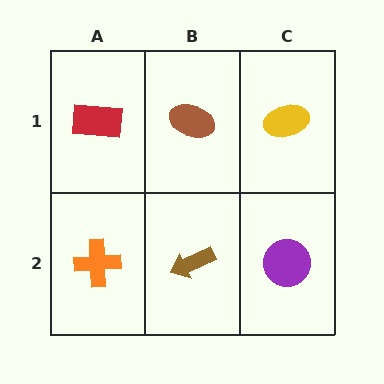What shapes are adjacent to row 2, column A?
A red rectangle (row 1, column A), a brown arrow (row 2, column B).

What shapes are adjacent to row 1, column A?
An orange cross (row 2, column A), a brown ellipse (row 1, column B).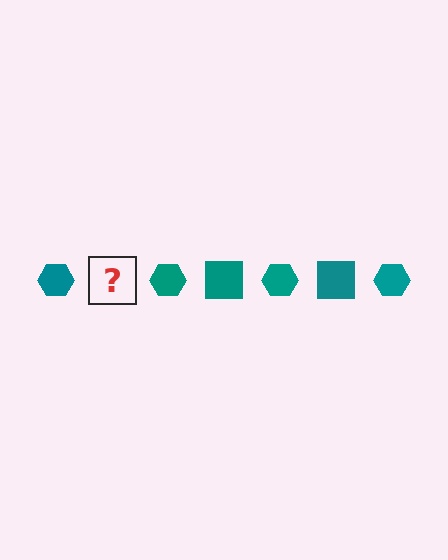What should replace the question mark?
The question mark should be replaced with a teal square.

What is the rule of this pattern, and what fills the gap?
The rule is that the pattern cycles through hexagon, square shapes in teal. The gap should be filled with a teal square.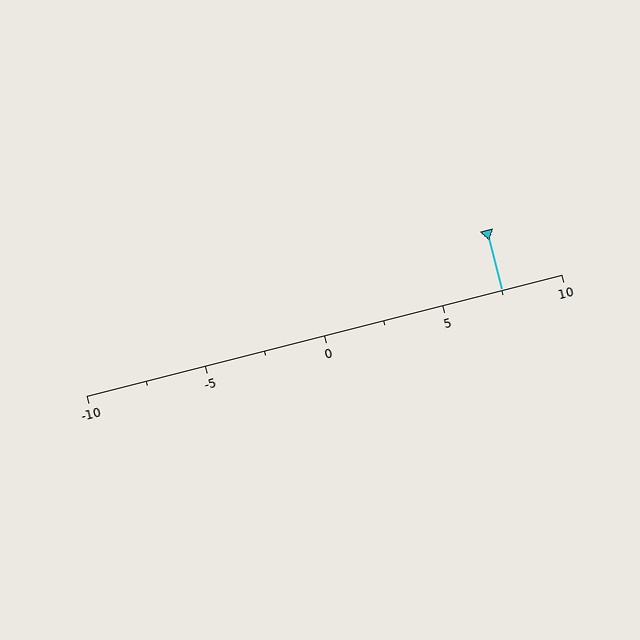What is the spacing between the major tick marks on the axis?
The major ticks are spaced 5 apart.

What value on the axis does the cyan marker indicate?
The marker indicates approximately 7.5.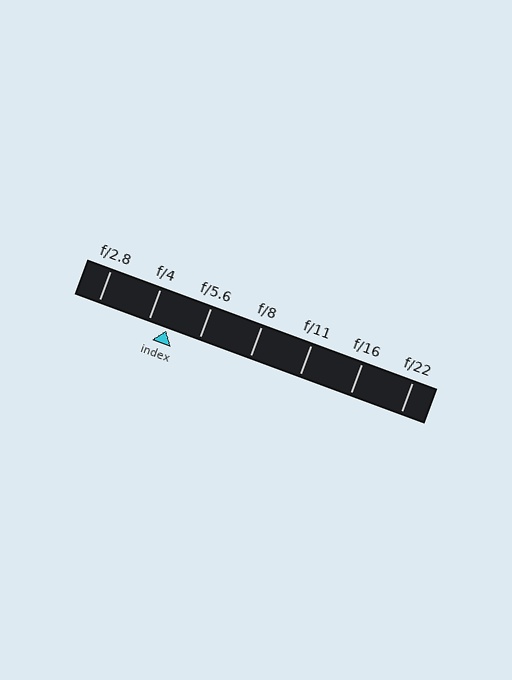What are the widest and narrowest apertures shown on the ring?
The widest aperture shown is f/2.8 and the narrowest is f/22.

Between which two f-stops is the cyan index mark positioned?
The index mark is between f/4 and f/5.6.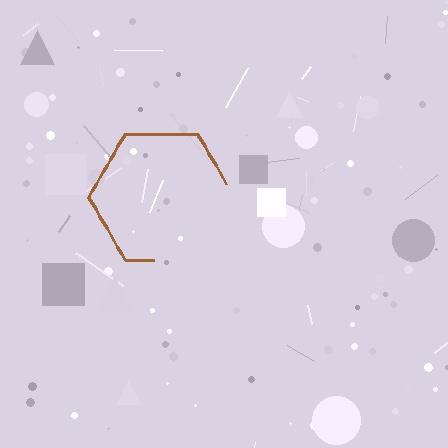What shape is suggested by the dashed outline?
The dashed outline suggests a hexagon.